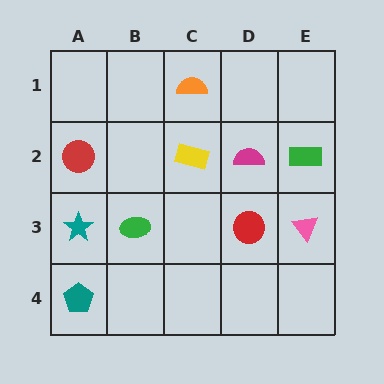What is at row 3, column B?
A green ellipse.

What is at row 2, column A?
A red circle.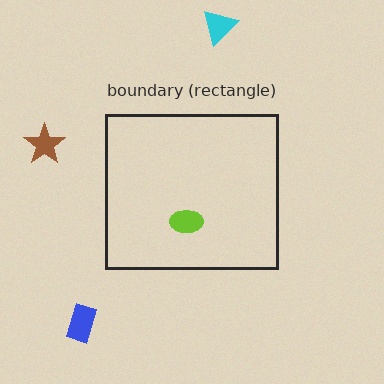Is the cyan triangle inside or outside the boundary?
Outside.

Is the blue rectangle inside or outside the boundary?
Outside.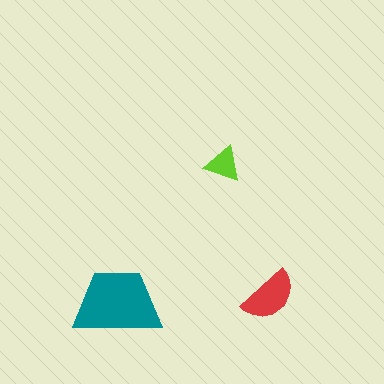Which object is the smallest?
The lime triangle.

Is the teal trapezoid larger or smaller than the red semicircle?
Larger.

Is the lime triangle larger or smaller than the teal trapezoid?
Smaller.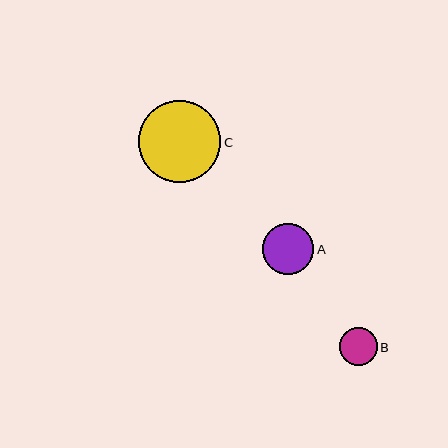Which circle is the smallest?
Circle B is the smallest with a size of approximately 38 pixels.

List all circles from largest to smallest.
From largest to smallest: C, A, B.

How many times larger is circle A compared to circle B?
Circle A is approximately 1.3 times the size of circle B.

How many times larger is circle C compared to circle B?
Circle C is approximately 2.2 times the size of circle B.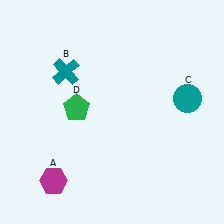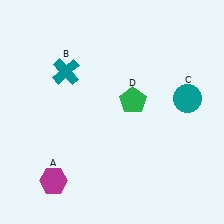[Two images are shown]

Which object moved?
The green pentagon (D) moved right.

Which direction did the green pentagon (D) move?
The green pentagon (D) moved right.